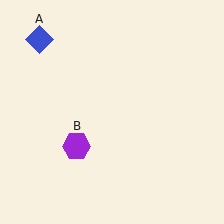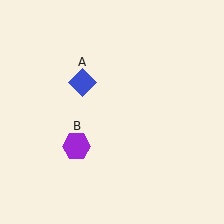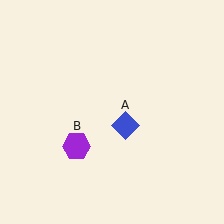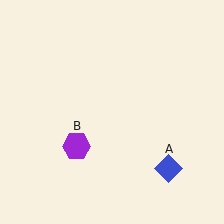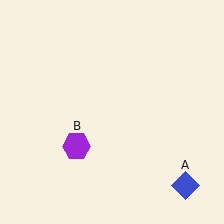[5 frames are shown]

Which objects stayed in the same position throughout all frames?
Purple hexagon (object B) remained stationary.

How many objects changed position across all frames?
1 object changed position: blue diamond (object A).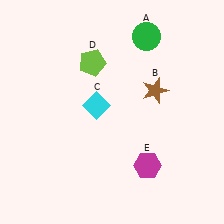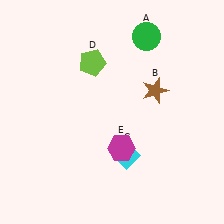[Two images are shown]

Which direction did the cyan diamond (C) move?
The cyan diamond (C) moved down.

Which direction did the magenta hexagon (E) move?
The magenta hexagon (E) moved left.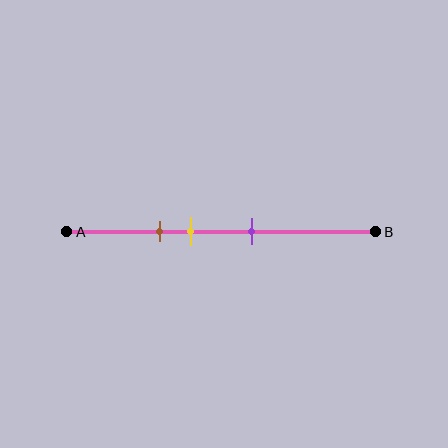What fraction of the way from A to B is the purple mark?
The purple mark is approximately 60% (0.6) of the way from A to B.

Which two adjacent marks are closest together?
The brown and yellow marks are the closest adjacent pair.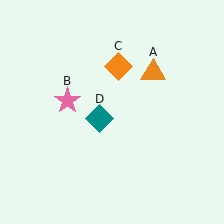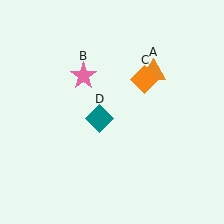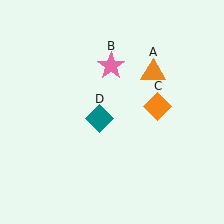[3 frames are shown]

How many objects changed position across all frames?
2 objects changed position: pink star (object B), orange diamond (object C).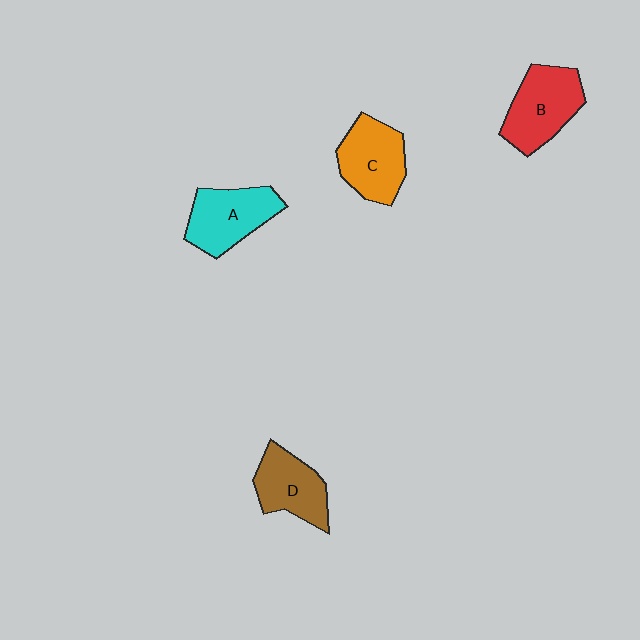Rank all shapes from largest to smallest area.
From largest to smallest: B (red), A (cyan), C (orange), D (brown).